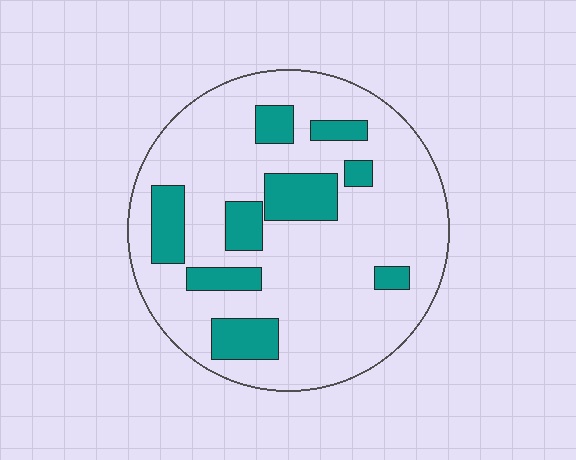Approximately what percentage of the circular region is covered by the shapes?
Approximately 20%.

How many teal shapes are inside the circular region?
9.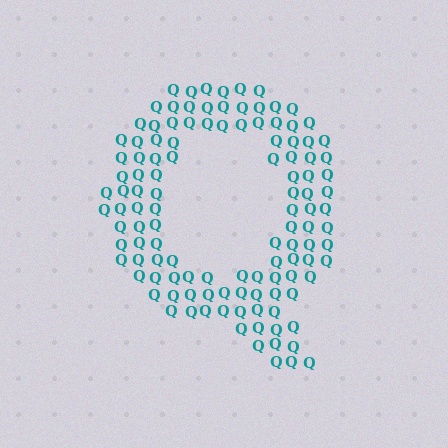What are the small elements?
The small elements are letter Q's.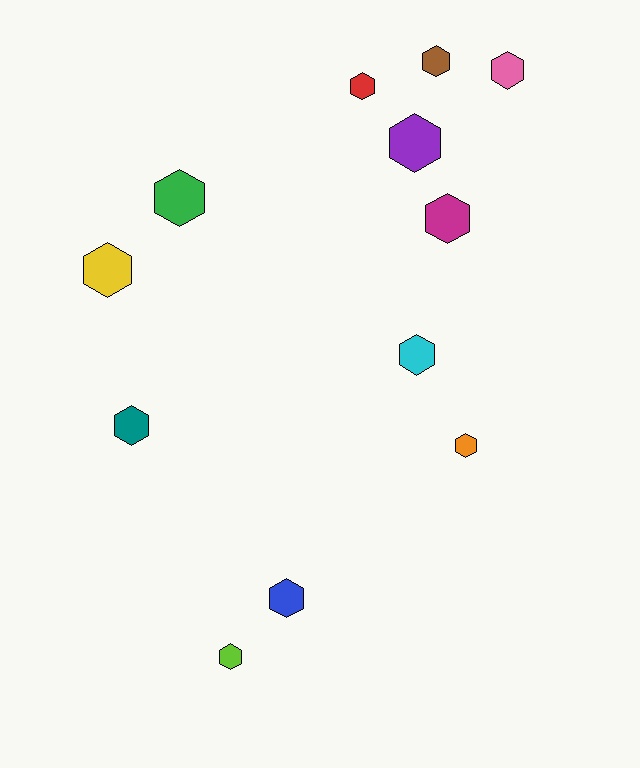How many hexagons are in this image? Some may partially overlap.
There are 12 hexagons.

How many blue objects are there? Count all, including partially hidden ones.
There is 1 blue object.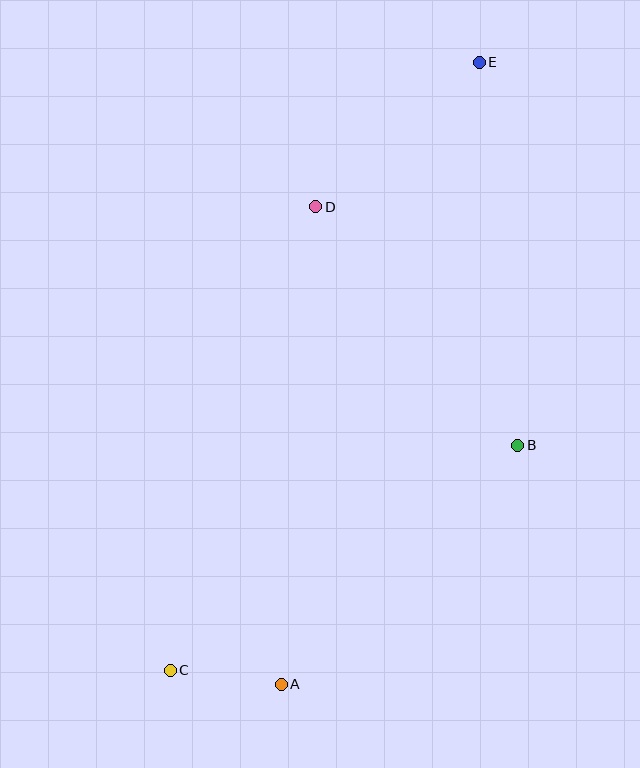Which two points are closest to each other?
Points A and C are closest to each other.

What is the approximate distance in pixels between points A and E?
The distance between A and E is approximately 653 pixels.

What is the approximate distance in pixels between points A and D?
The distance between A and D is approximately 479 pixels.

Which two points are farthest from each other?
Points C and E are farthest from each other.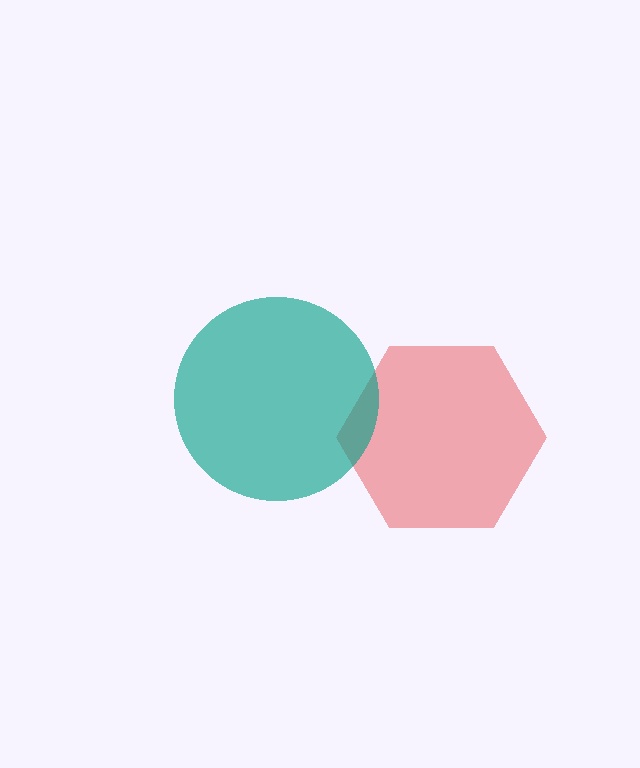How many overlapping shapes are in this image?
There are 2 overlapping shapes in the image.